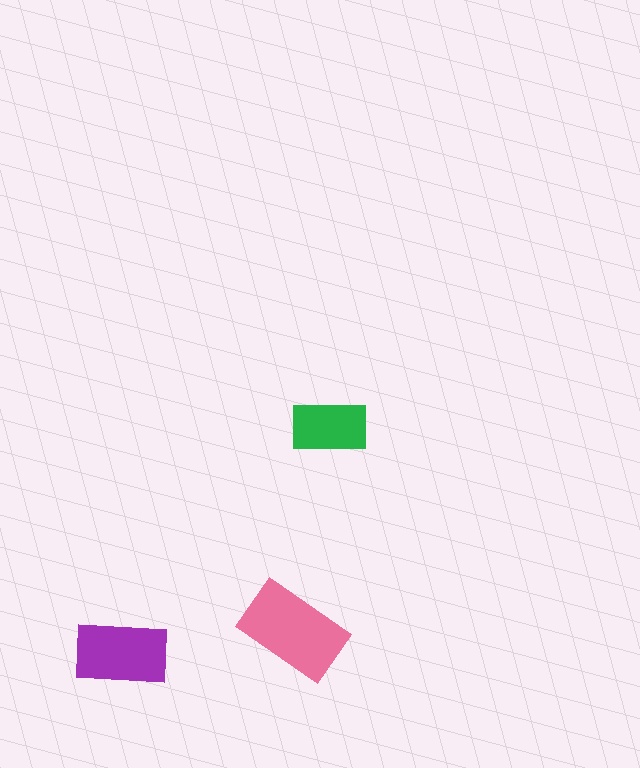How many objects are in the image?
There are 3 objects in the image.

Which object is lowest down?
The purple rectangle is bottommost.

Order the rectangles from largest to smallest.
the pink one, the purple one, the green one.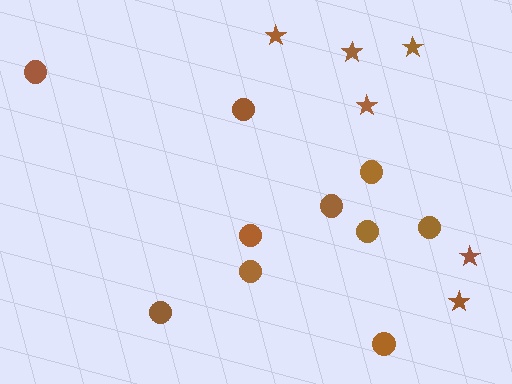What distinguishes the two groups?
There are 2 groups: one group of circles (10) and one group of stars (6).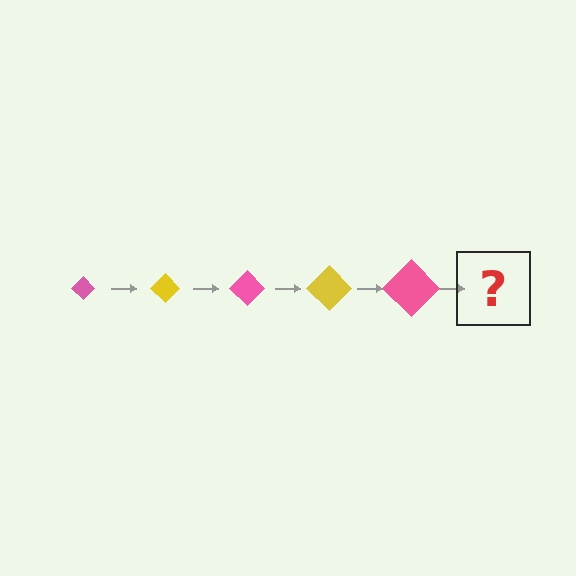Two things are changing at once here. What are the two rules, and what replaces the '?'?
The two rules are that the diamond grows larger each step and the color cycles through pink and yellow. The '?' should be a yellow diamond, larger than the previous one.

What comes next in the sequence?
The next element should be a yellow diamond, larger than the previous one.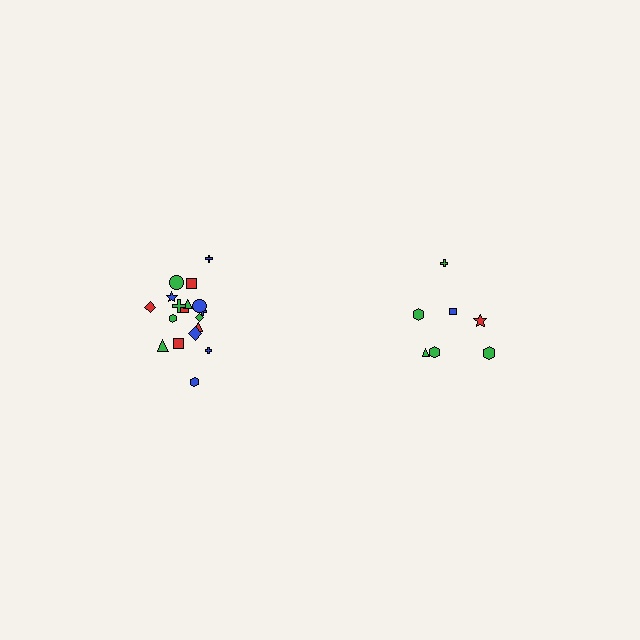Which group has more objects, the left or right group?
The left group.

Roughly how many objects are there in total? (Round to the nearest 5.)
Roughly 25 objects in total.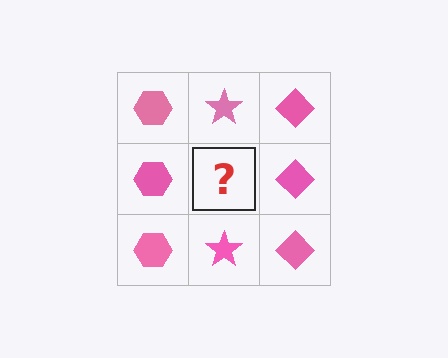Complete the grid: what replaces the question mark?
The question mark should be replaced with a pink star.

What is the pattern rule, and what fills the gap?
The rule is that each column has a consistent shape. The gap should be filled with a pink star.